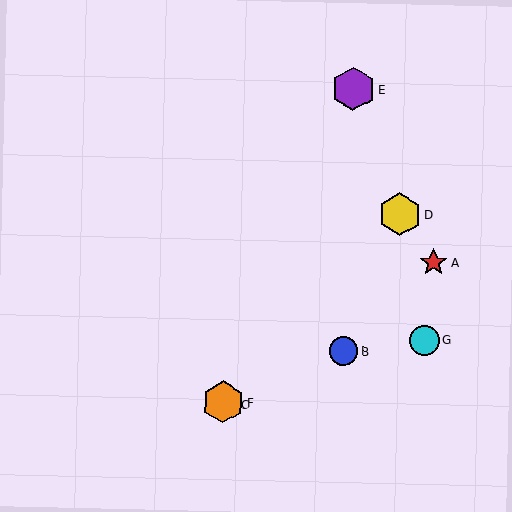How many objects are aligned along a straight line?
3 objects (C, E, F) are aligned along a straight line.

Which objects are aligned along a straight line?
Objects C, E, F are aligned along a straight line.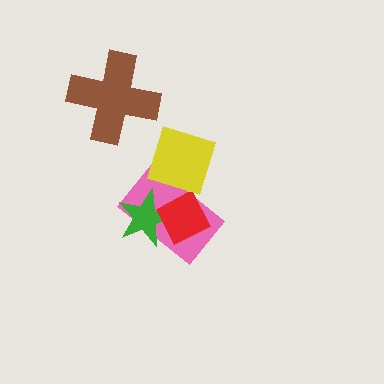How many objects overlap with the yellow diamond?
2 objects overlap with the yellow diamond.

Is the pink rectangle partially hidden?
Yes, it is partially covered by another shape.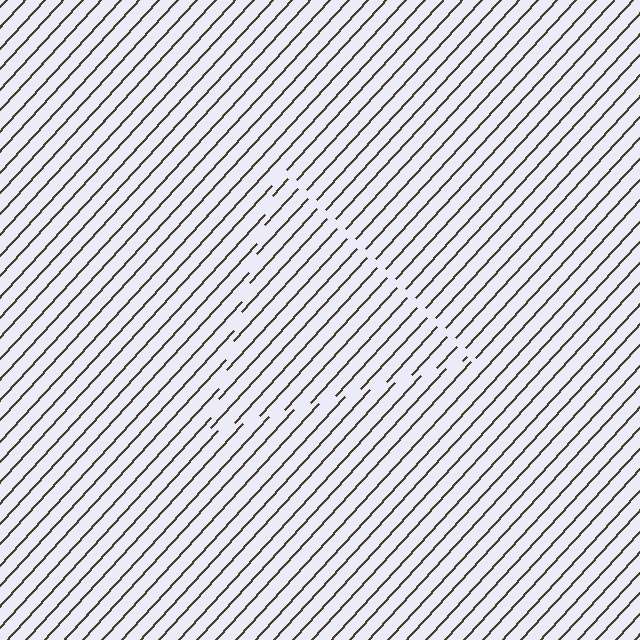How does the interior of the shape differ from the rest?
The interior of the shape contains the same grating, shifted by half a period — the contour is defined by the phase discontinuity where line-ends from the inner and outer gratings abut.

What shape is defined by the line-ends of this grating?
An illusory triangle. The interior of the shape contains the same grating, shifted by half a period — the contour is defined by the phase discontinuity where line-ends from the inner and outer gratings abut.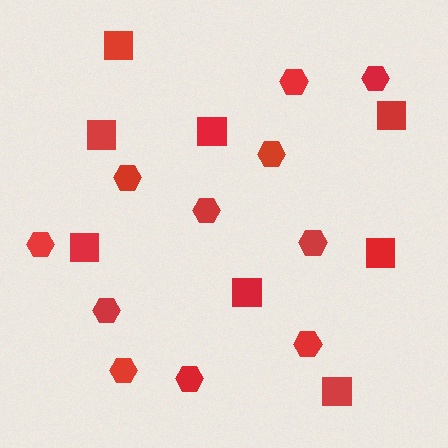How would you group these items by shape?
There are 2 groups: one group of squares (8) and one group of hexagons (11).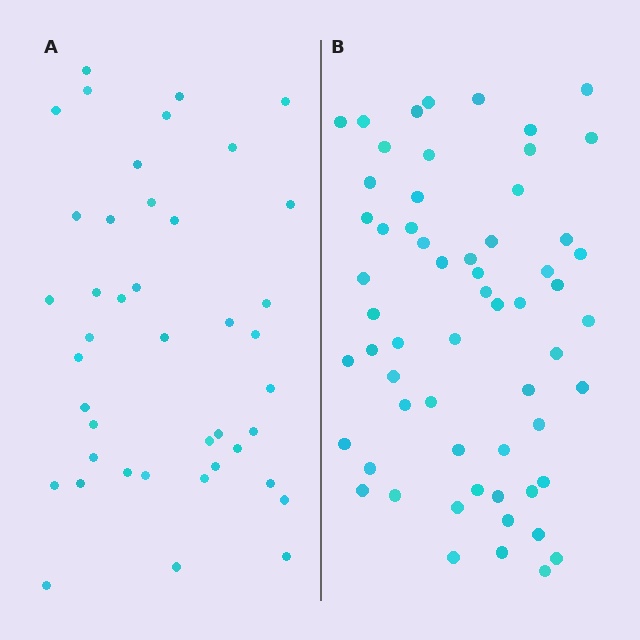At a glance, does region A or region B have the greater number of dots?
Region B (the right region) has more dots.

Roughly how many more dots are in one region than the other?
Region B has approximately 20 more dots than region A.